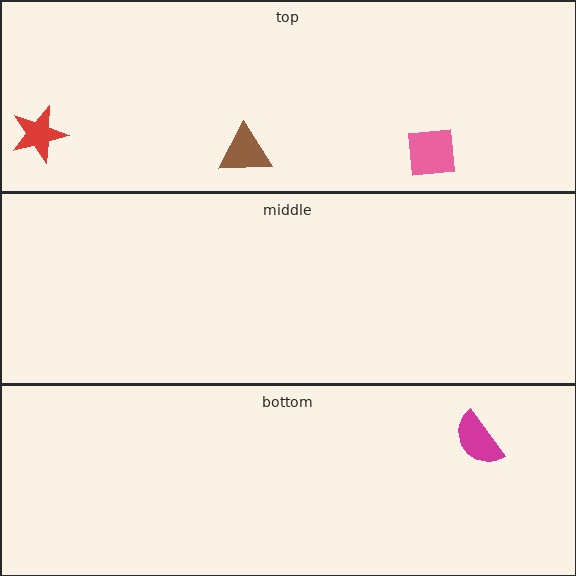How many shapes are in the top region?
3.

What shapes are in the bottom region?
The magenta semicircle.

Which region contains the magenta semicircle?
The bottom region.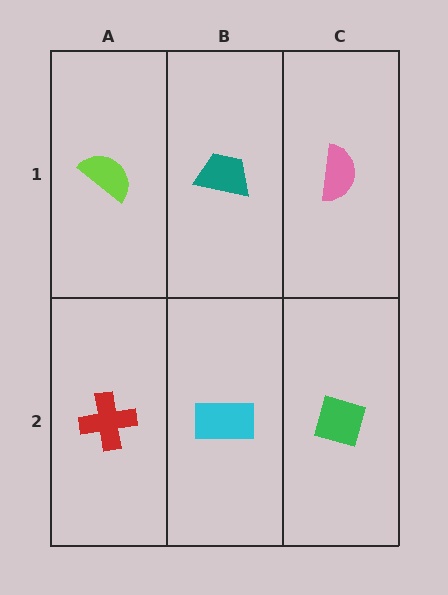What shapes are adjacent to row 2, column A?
A lime semicircle (row 1, column A), a cyan rectangle (row 2, column B).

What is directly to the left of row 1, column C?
A teal trapezoid.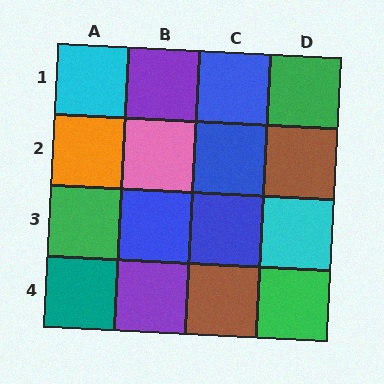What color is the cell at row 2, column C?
Blue.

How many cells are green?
3 cells are green.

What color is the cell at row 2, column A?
Orange.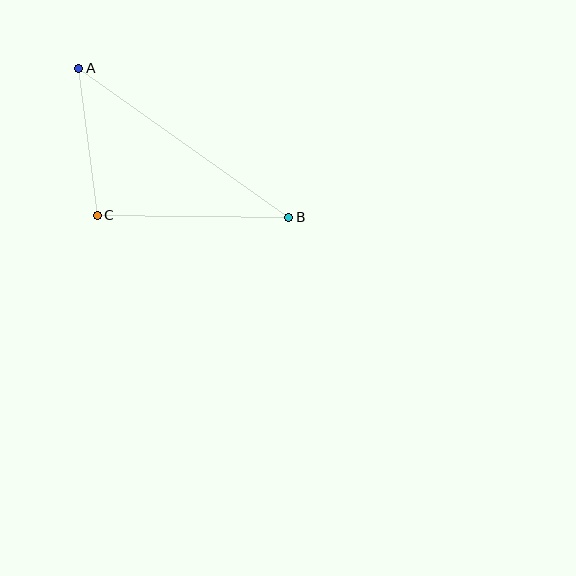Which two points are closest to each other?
Points A and C are closest to each other.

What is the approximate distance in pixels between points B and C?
The distance between B and C is approximately 191 pixels.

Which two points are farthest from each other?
Points A and B are farthest from each other.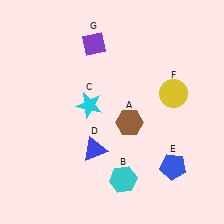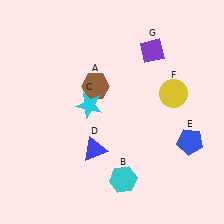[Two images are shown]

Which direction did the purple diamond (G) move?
The purple diamond (G) moved right.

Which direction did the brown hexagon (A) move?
The brown hexagon (A) moved up.